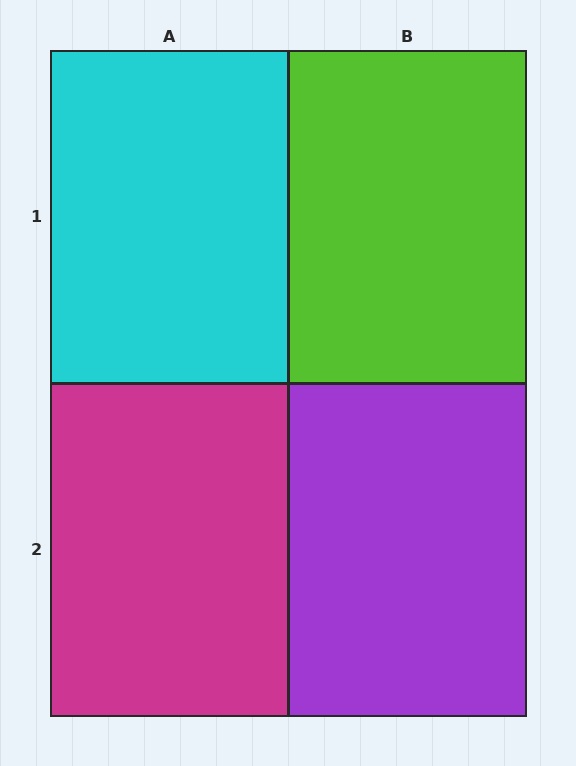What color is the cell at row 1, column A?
Cyan.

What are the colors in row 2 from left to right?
Magenta, purple.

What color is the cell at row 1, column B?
Lime.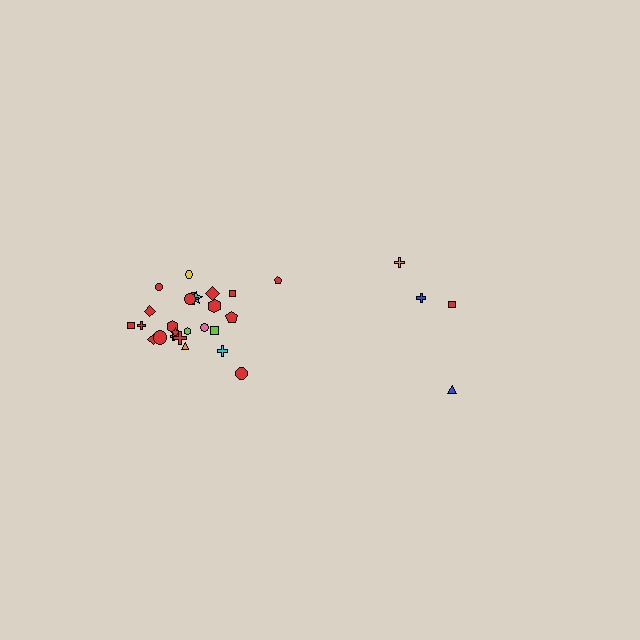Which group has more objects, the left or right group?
The left group.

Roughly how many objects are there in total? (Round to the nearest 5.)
Roughly 30 objects in total.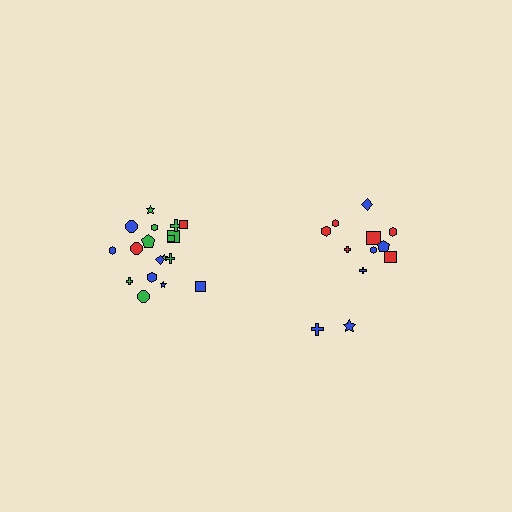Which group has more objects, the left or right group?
The left group.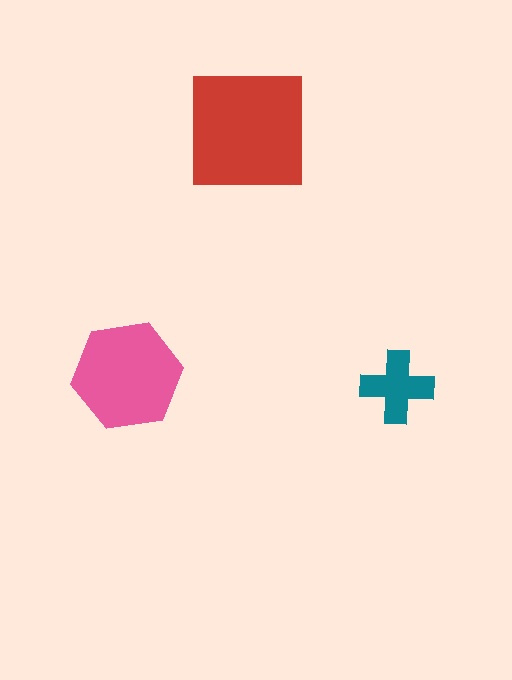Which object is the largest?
The red square.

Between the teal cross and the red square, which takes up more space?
The red square.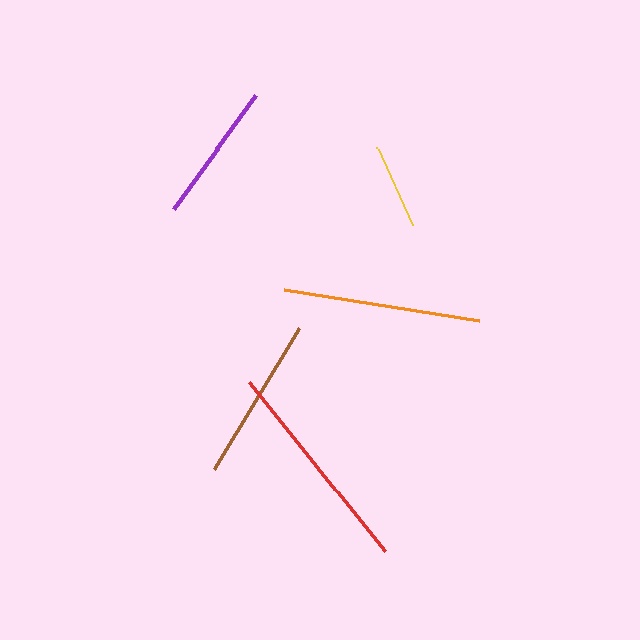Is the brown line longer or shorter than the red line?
The red line is longer than the brown line.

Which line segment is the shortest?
The yellow line is the shortest at approximately 85 pixels.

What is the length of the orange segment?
The orange segment is approximately 197 pixels long.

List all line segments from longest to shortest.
From longest to shortest: red, orange, brown, purple, yellow.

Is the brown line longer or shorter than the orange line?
The orange line is longer than the brown line.